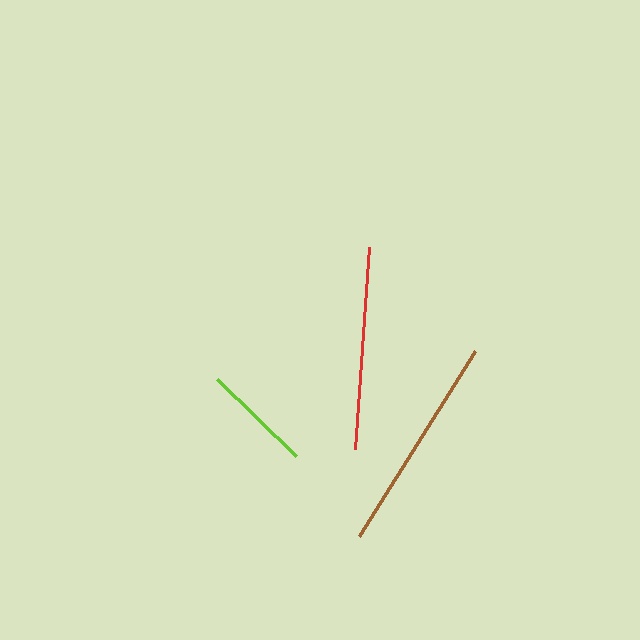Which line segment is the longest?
The brown line is the longest at approximately 219 pixels.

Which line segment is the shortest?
The lime line is the shortest at approximately 110 pixels.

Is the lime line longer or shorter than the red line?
The red line is longer than the lime line.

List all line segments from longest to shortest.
From longest to shortest: brown, red, lime.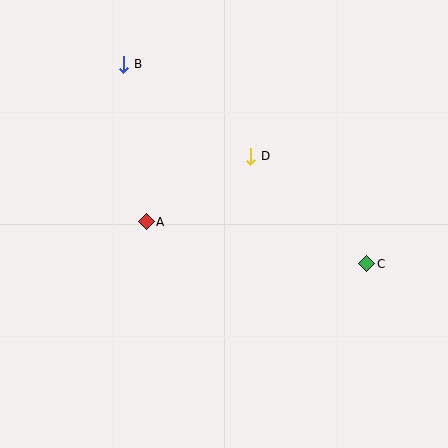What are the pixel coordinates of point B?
Point B is at (124, 64).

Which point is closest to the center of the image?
Point D at (251, 156) is closest to the center.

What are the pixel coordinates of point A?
Point A is at (146, 222).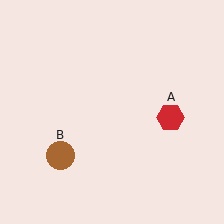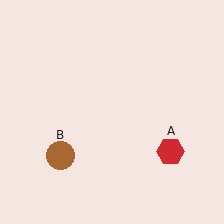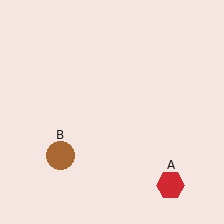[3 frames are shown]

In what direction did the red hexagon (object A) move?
The red hexagon (object A) moved down.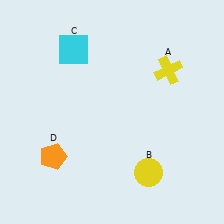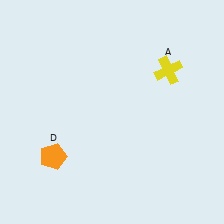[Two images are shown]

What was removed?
The yellow circle (B), the cyan square (C) were removed in Image 2.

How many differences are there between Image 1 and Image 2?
There are 2 differences between the two images.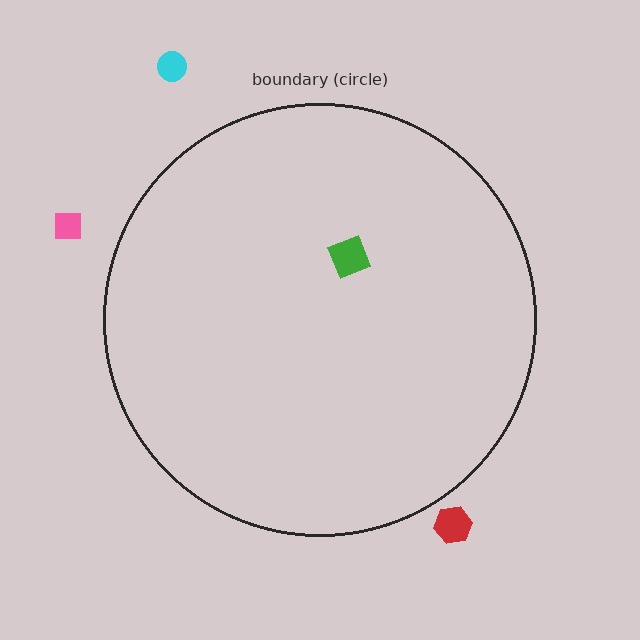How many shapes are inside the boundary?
1 inside, 3 outside.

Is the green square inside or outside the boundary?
Inside.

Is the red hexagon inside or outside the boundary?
Outside.